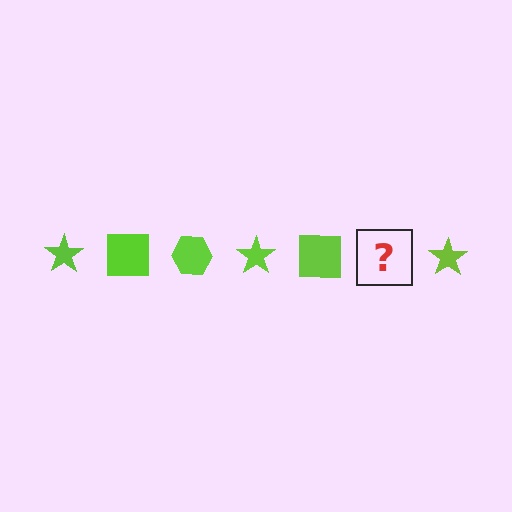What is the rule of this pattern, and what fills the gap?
The rule is that the pattern cycles through star, square, hexagon shapes in lime. The gap should be filled with a lime hexagon.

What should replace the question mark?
The question mark should be replaced with a lime hexagon.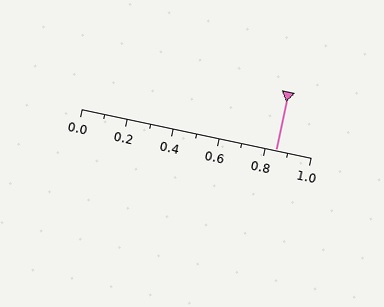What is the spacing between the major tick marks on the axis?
The major ticks are spaced 0.2 apart.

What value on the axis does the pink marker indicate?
The marker indicates approximately 0.85.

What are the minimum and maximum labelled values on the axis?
The axis runs from 0.0 to 1.0.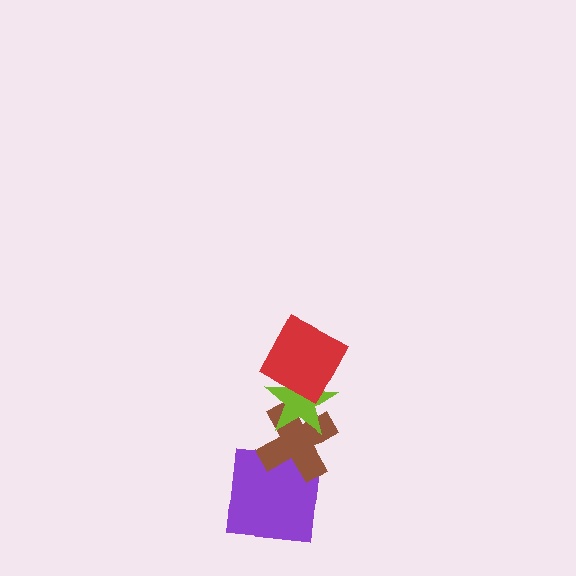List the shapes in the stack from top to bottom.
From top to bottom: the red square, the lime star, the brown cross, the purple square.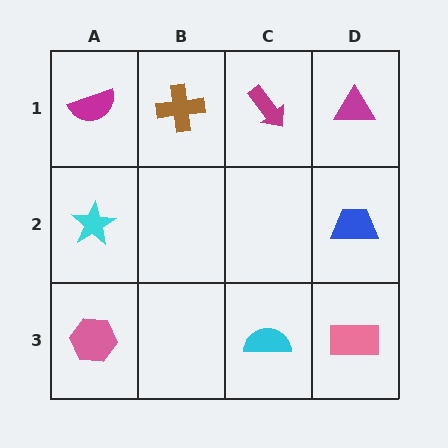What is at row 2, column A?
A cyan star.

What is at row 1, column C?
A magenta arrow.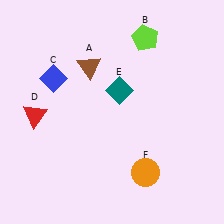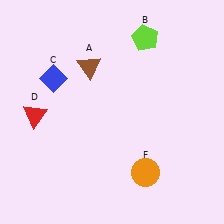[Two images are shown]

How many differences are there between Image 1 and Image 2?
There is 1 difference between the two images.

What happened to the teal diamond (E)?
The teal diamond (E) was removed in Image 2. It was in the top-right area of Image 1.